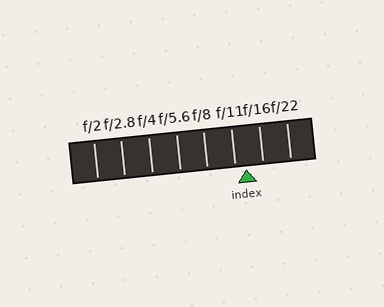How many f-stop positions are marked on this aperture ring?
There are 8 f-stop positions marked.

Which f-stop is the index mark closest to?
The index mark is closest to f/11.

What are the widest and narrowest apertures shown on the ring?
The widest aperture shown is f/2 and the narrowest is f/22.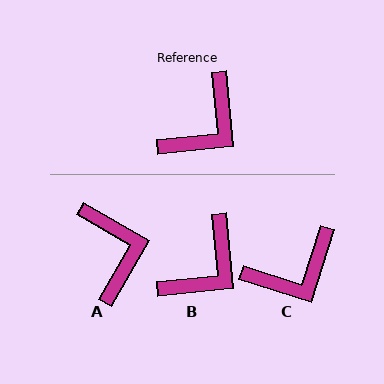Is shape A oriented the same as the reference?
No, it is off by about 54 degrees.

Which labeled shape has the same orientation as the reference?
B.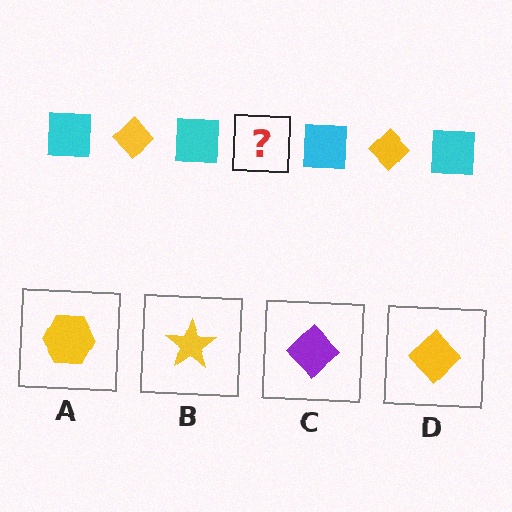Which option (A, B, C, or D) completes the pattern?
D.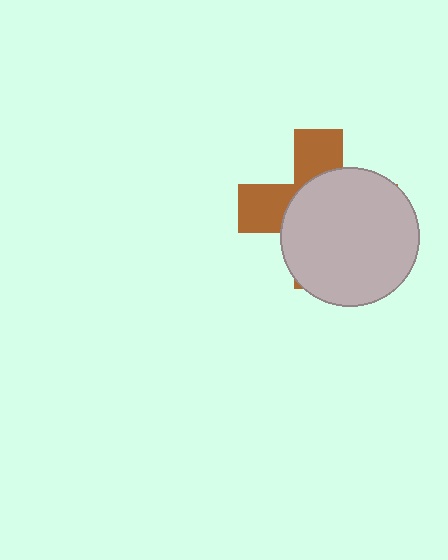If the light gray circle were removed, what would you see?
You would see the complete brown cross.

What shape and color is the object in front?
The object in front is a light gray circle.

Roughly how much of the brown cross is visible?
A small part of it is visible (roughly 36%).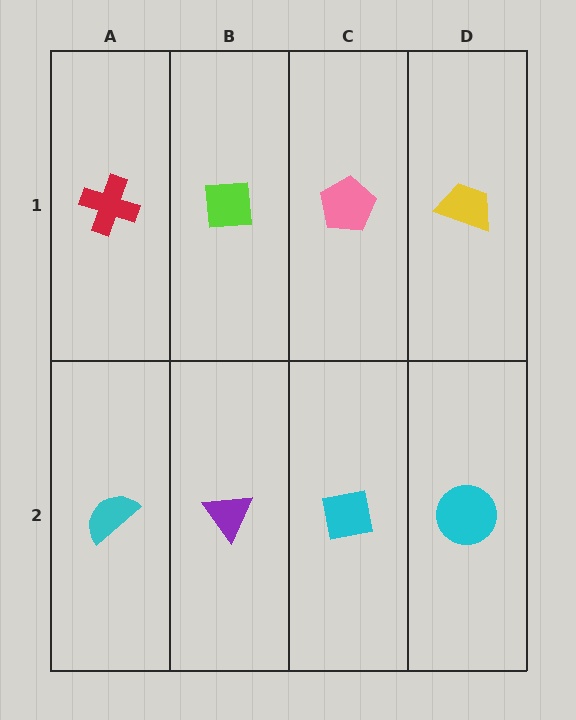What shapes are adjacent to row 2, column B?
A lime square (row 1, column B), a cyan semicircle (row 2, column A), a cyan square (row 2, column C).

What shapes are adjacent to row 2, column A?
A red cross (row 1, column A), a purple triangle (row 2, column B).